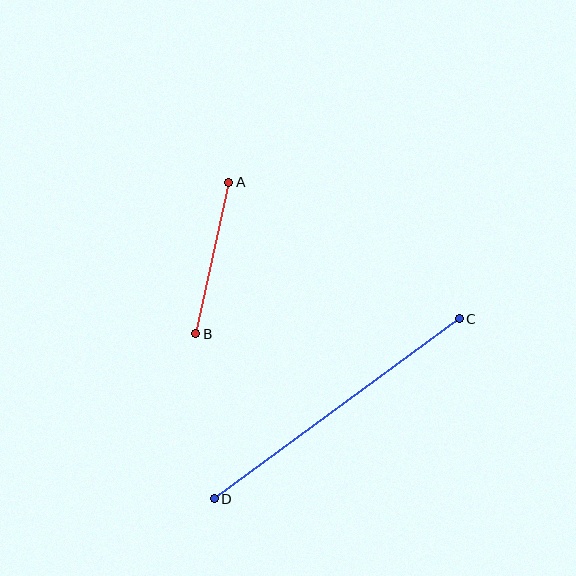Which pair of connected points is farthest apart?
Points C and D are farthest apart.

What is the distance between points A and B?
The distance is approximately 155 pixels.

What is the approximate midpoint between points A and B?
The midpoint is at approximately (212, 258) pixels.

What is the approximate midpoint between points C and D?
The midpoint is at approximately (337, 409) pixels.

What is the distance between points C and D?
The distance is approximately 304 pixels.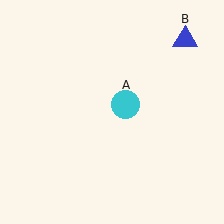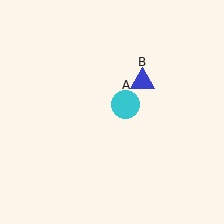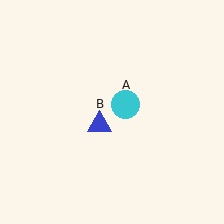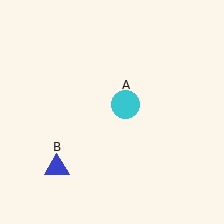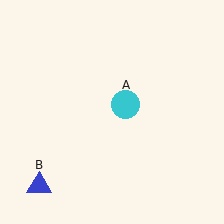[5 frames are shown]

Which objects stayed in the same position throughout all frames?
Cyan circle (object A) remained stationary.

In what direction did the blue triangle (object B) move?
The blue triangle (object B) moved down and to the left.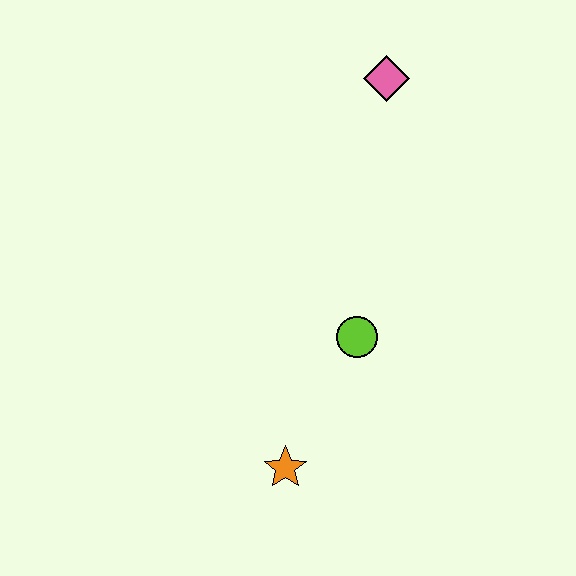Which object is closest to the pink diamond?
The lime circle is closest to the pink diamond.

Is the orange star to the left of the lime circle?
Yes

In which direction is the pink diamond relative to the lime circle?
The pink diamond is above the lime circle.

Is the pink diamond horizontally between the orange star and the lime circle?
No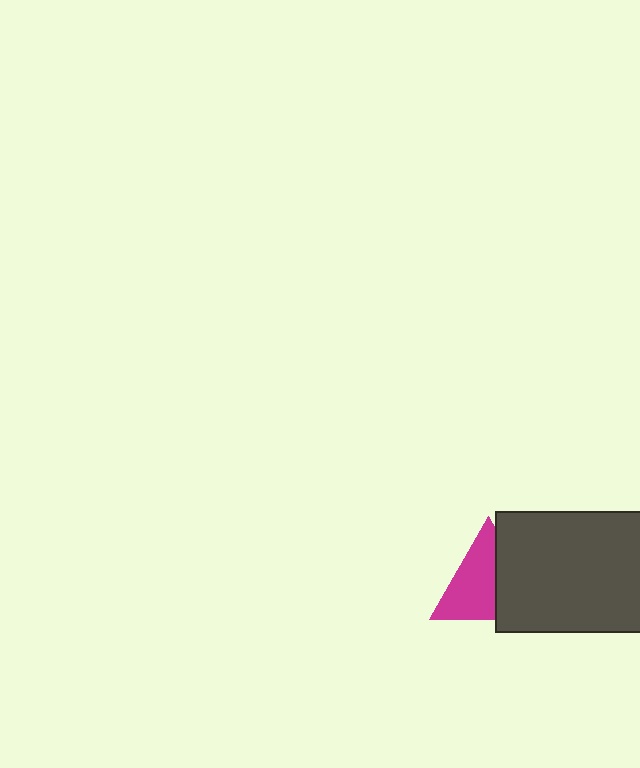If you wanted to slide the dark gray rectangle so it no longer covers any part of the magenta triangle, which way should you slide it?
Slide it right — that is the most direct way to separate the two shapes.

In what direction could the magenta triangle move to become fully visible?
The magenta triangle could move left. That would shift it out from behind the dark gray rectangle entirely.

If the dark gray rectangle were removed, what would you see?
You would see the complete magenta triangle.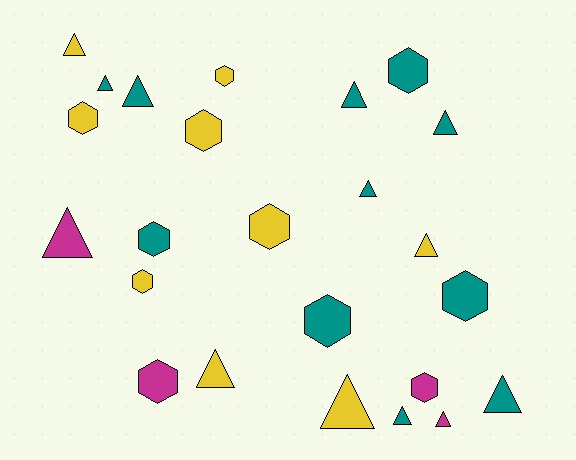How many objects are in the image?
There are 24 objects.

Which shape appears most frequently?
Triangle, with 13 objects.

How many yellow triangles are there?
There are 4 yellow triangles.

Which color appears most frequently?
Teal, with 11 objects.